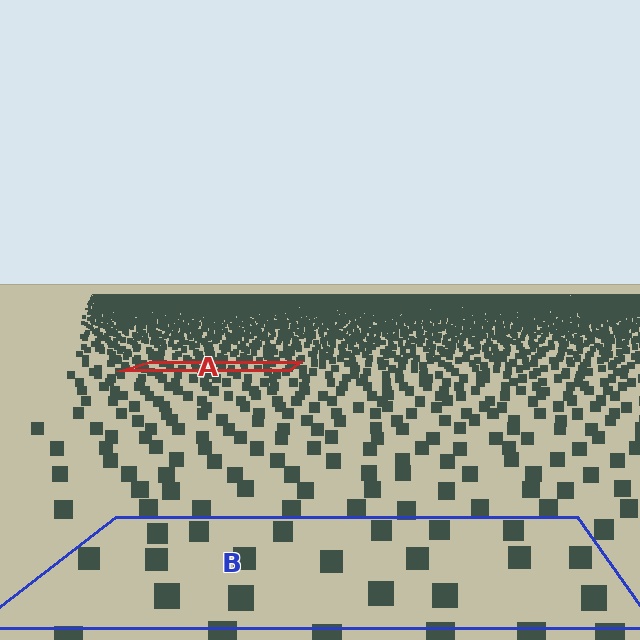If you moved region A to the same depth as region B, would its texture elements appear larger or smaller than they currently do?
They would appear larger. At a closer depth, the same texture elements are projected at a bigger on-screen size.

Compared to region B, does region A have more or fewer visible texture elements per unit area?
Region A has more texture elements per unit area — they are packed more densely because it is farther away.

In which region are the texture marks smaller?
The texture marks are smaller in region A, because it is farther away.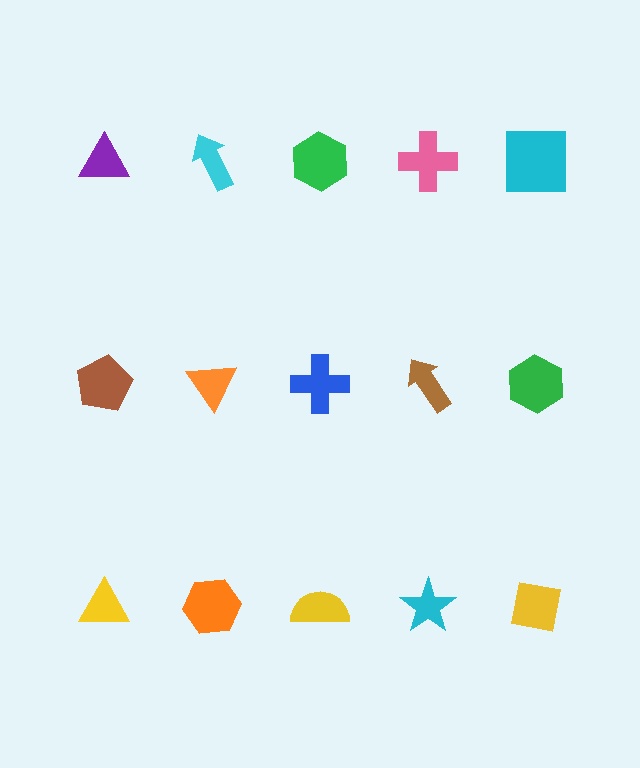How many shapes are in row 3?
5 shapes.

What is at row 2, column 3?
A blue cross.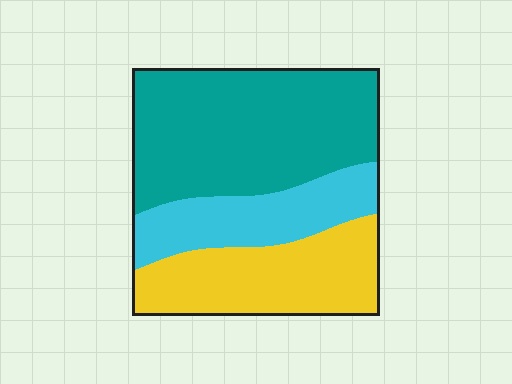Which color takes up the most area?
Teal, at roughly 50%.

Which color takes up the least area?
Cyan, at roughly 20%.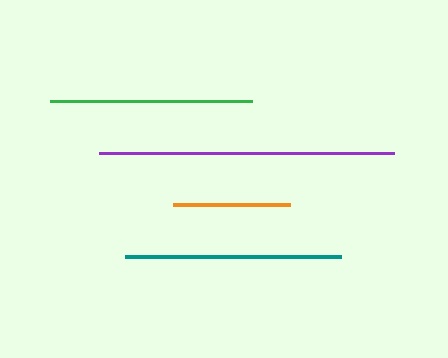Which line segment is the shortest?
The orange line is the shortest at approximately 117 pixels.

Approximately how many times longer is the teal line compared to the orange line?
The teal line is approximately 1.8 times the length of the orange line.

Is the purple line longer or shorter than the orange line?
The purple line is longer than the orange line.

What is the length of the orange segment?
The orange segment is approximately 117 pixels long.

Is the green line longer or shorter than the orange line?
The green line is longer than the orange line.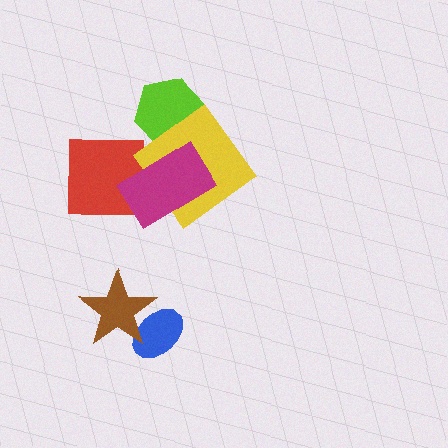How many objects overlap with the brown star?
1 object overlaps with the brown star.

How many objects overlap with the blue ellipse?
1 object overlaps with the blue ellipse.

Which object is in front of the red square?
The magenta rectangle is in front of the red square.